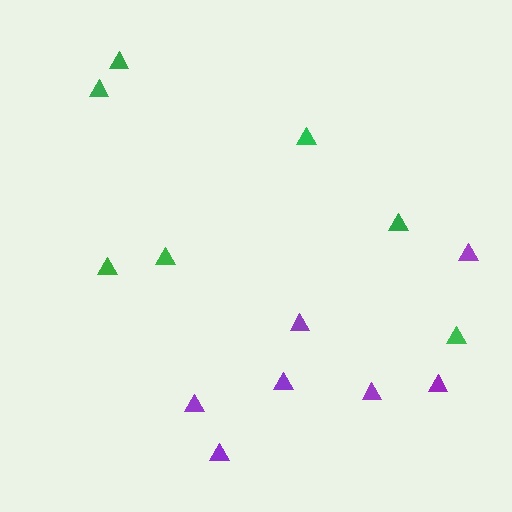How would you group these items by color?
There are 2 groups: one group of green triangles (7) and one group of purple triangles (7).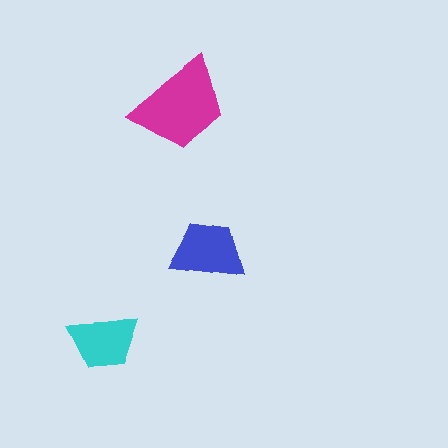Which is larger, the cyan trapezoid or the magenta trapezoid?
The magenta one.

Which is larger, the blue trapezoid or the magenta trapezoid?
The magenta one.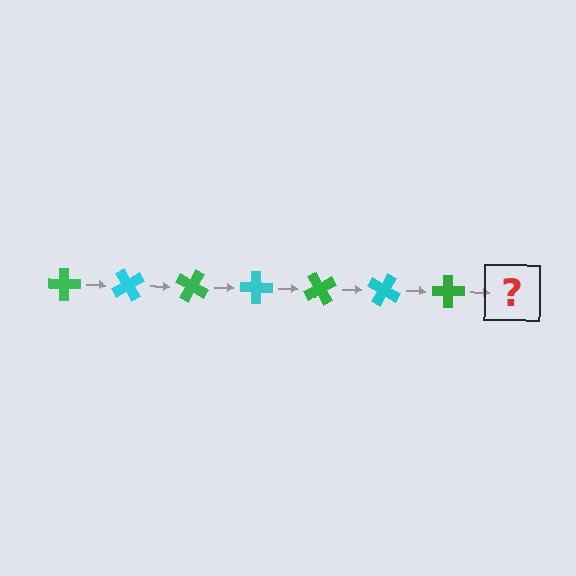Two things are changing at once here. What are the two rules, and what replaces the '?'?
The two rules are that it rotates 60 degrees each step and the color cycles through green and cyan. The '?' should be a cyan cross, rotated 420 degrees from the start.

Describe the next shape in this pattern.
It should be a cyan cross, rotated 420 degrees from the start.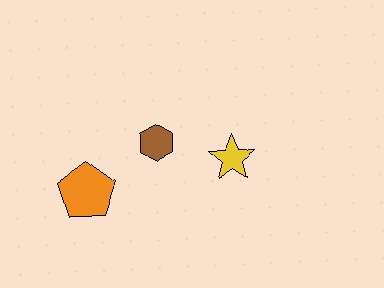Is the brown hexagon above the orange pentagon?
Yes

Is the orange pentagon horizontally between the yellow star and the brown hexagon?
No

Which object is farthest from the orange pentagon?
The yellow star is farthest from the orange pentagon.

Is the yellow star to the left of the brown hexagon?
No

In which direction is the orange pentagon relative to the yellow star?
The orange pentagon is to the left of the yellow star.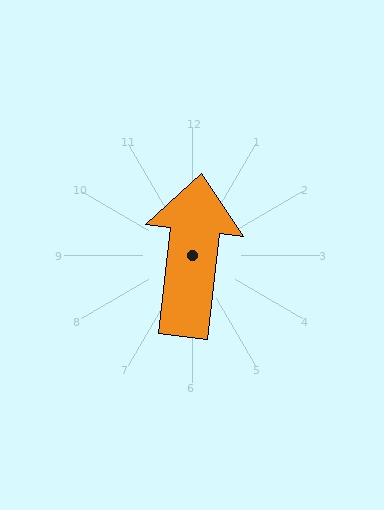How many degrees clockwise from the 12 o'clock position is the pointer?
Approximately 7 degrees.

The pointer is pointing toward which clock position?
Roughly 12 o'clock.